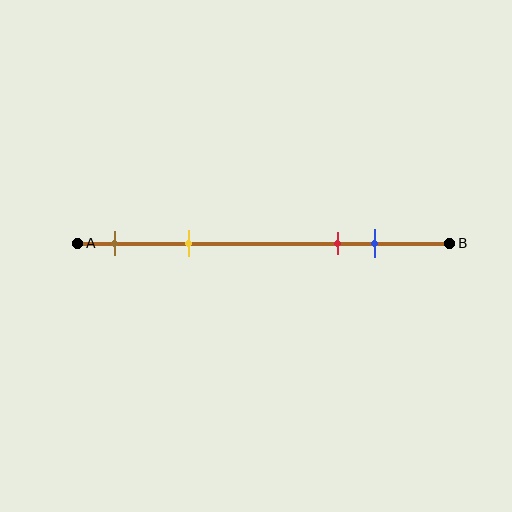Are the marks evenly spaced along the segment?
No, the marks are not evenly spaced.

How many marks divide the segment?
There are 4 marks dividing the segment.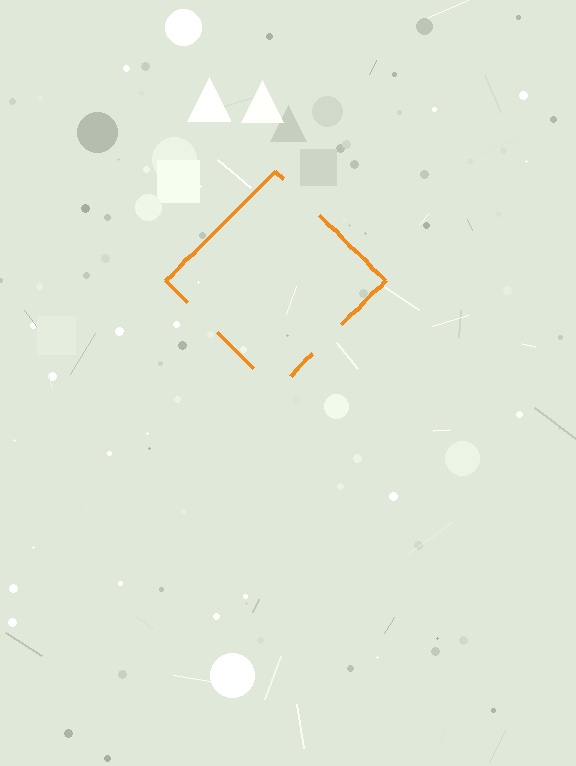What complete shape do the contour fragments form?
The contour fragments form a diamond.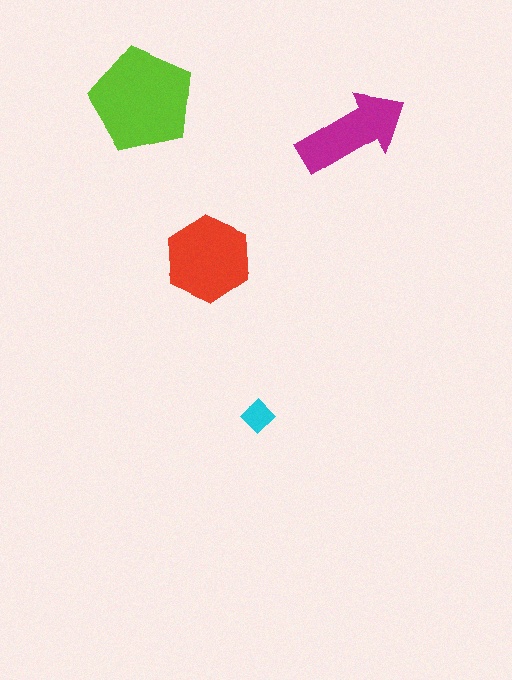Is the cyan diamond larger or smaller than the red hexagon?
Smaller.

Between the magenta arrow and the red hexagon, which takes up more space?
The red hexagon.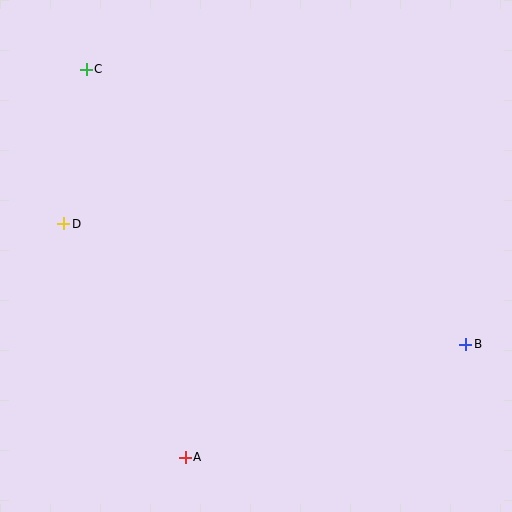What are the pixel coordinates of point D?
Point D is at (64, 224).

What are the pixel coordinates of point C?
Point C is at (86, 69).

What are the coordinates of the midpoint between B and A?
The midpoint between B and A is at (325, 401).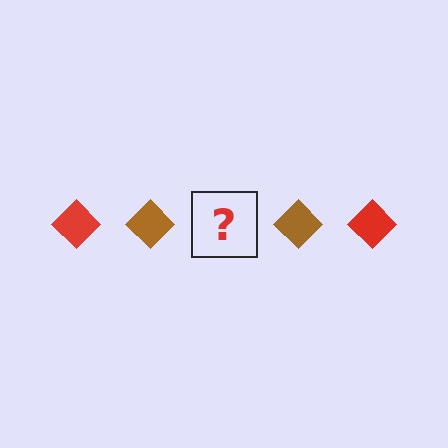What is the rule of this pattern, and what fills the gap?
The rule is that the pattern cycles through red, brown diamonds. The gap should be filled with a red diamond.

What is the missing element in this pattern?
The missing element is a red diamond.